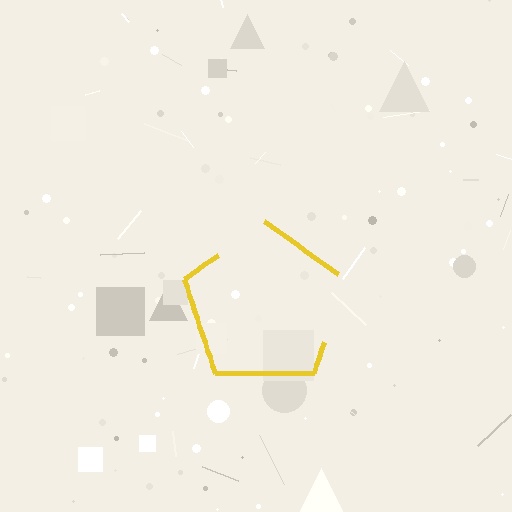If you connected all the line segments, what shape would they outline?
They would outline a pentagon.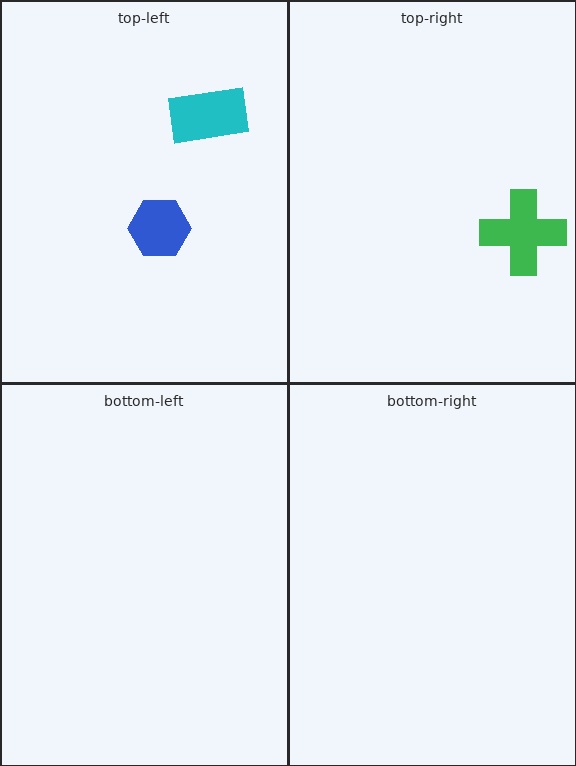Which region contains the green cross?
The top-right region.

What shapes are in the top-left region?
The blue hexagon, the cyan rectangle.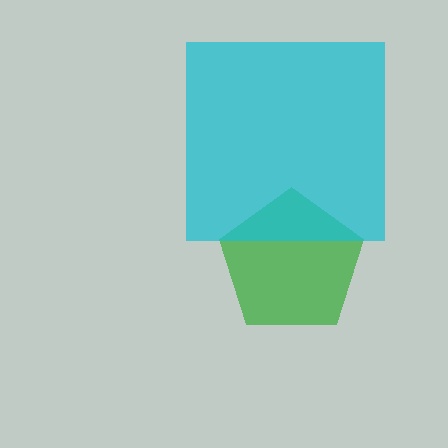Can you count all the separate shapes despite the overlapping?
Yes, there are 2 separate shapes.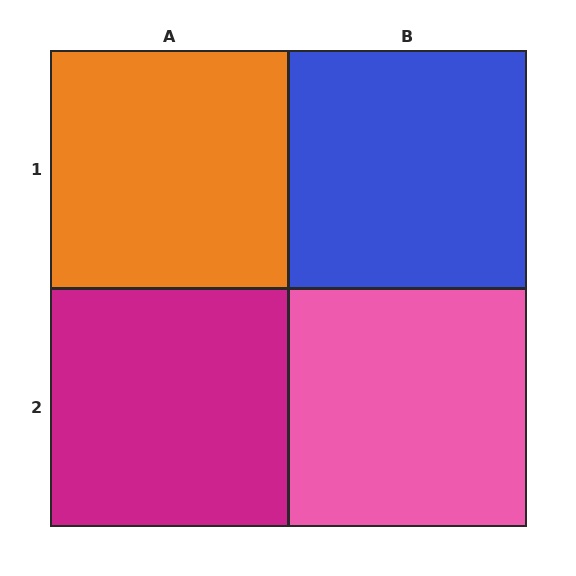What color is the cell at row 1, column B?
Blue.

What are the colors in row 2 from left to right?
Magenta, pink.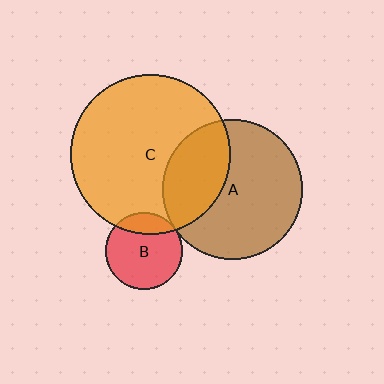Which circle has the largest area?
Circle C (orange).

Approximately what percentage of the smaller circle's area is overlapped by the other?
Approximately 35%.